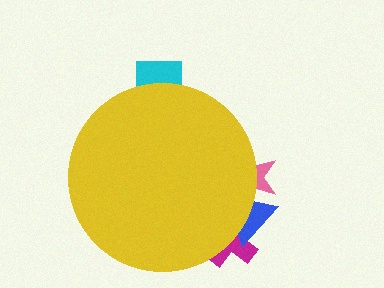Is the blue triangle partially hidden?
Yes, the blue triangle is partially hidden behind the yellow circle.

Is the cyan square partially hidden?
Yes, the cyan square is partially hidden behind the yellow circle.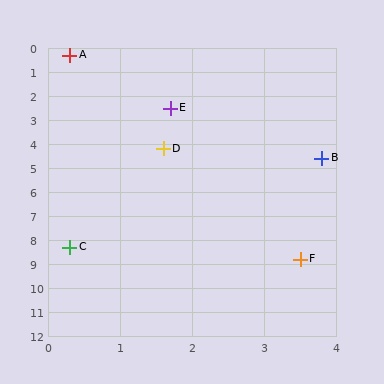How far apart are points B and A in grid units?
Points B and A are about 5.5 grid units apart.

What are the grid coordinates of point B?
Point B is at approximately (3.8, 4.6).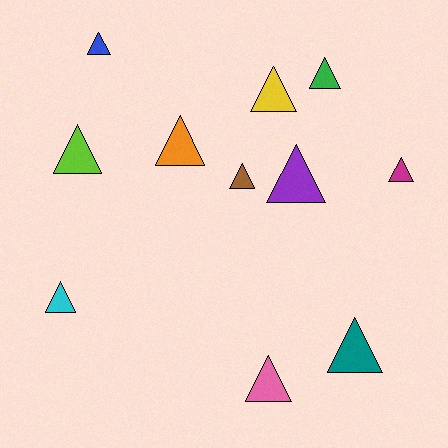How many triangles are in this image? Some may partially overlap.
There are 11 triangles.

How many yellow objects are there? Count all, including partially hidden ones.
There is 1 yellow object.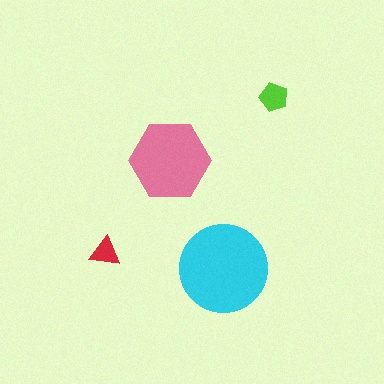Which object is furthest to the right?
The lime pentagon is rightmost.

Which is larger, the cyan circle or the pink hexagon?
The cyan circle.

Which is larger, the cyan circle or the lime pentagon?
The cyan circle.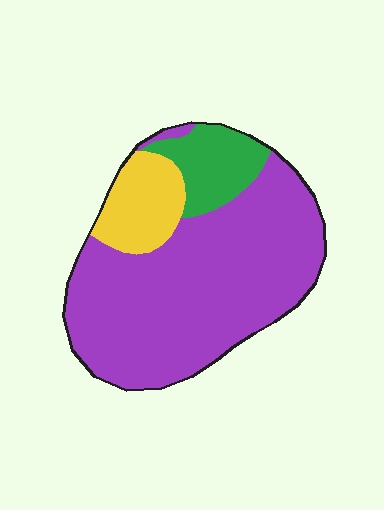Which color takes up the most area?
Purple, at roughly 75%.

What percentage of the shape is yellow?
Yellow covers 14% of the shape.